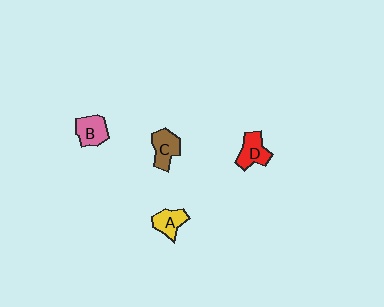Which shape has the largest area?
Shape C (brown).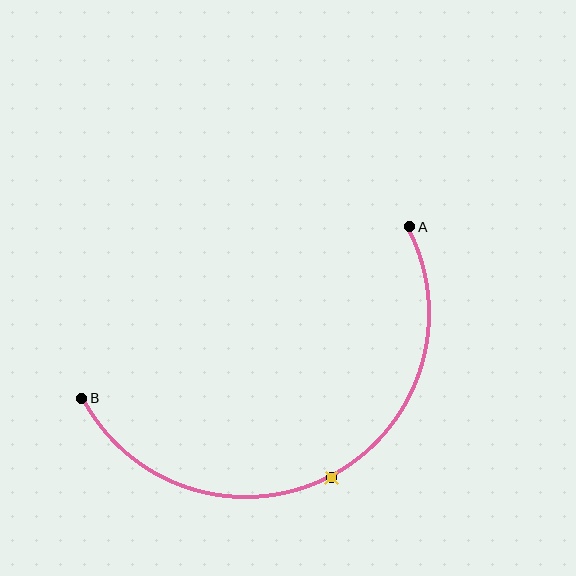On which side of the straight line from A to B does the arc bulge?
The arc bulges below the straight line connecting A and B.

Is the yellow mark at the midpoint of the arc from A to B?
Yes. The yellow mark lies on the arc at equal arc-length from both A and B — it is the arc midpoint.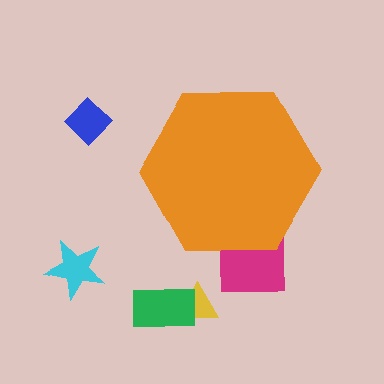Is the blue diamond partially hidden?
No, the blue diamond is fully visible.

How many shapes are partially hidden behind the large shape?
1 shape is partially hidden.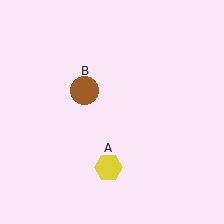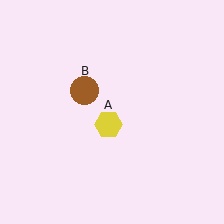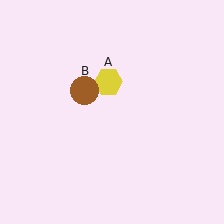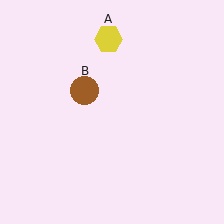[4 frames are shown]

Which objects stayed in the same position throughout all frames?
Brown circle (object B) remained stationary.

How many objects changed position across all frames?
1 object changed position: yellow hexagon (object A).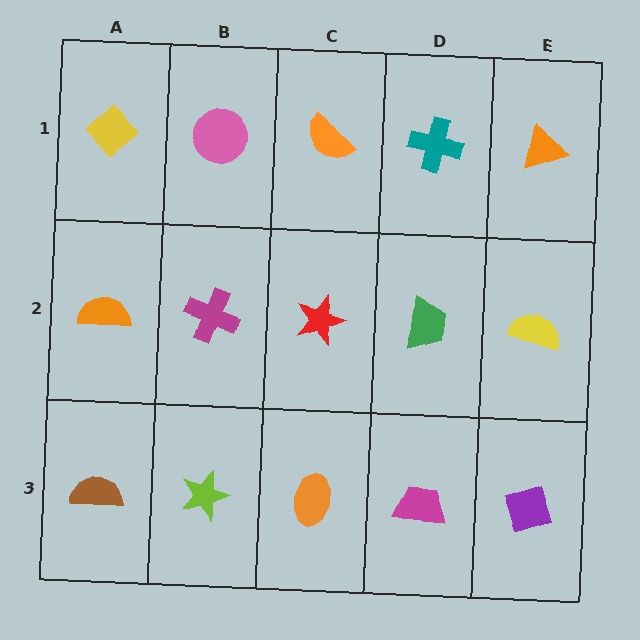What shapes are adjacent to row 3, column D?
A green trapezoid (row 2, column D), an orange ellipse (row 3, column C), a purple diamond (row 3, column E).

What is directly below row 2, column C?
An orange ellipse.